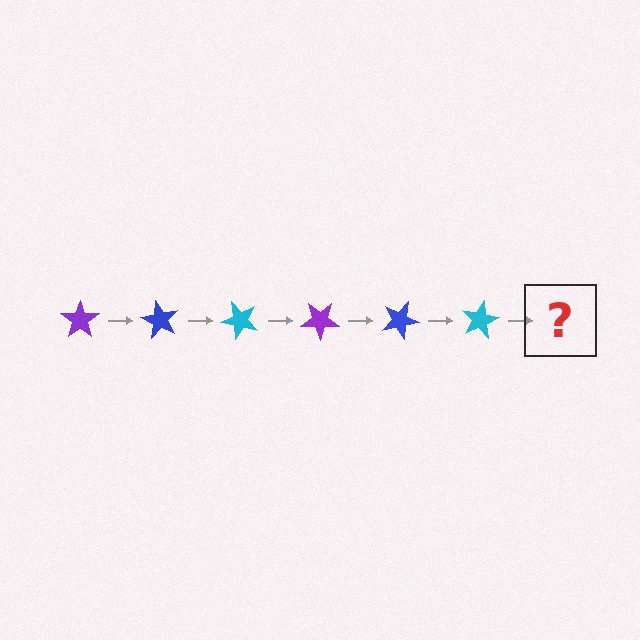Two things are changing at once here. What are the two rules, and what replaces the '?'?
The two rules are that it rotates 60 degrees each step and the color cycles through purple, blue, and cyan. The '?' should be a purple star, rotated 360 degrees from the start.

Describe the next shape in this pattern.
It should be a purple star, rotated 360 degrees from the start.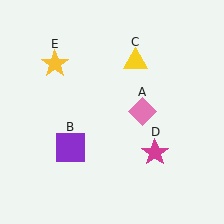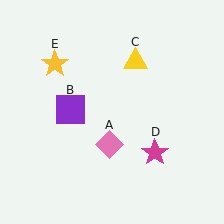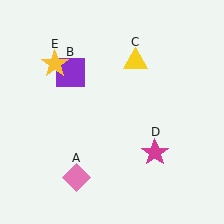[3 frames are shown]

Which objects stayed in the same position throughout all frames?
Yellow triangle (object C) and magenta star (object D) and yellow star (object E) remained stationary.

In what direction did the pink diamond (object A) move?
The pink diamond (object A) moved down and to the left.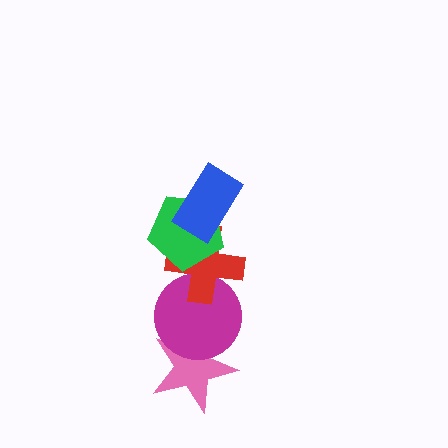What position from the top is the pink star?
The pink star is 5th from the top.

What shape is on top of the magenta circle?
The red cross is on top of the magenta circle.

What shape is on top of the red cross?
The green pentagon is on top of the red cross.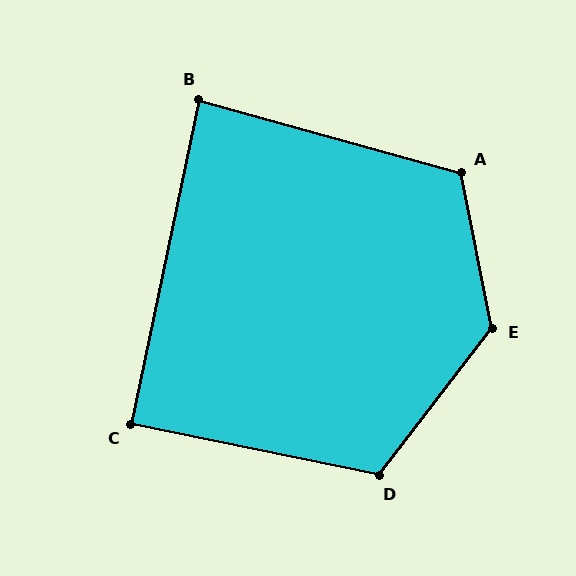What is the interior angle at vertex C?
Approximately 90 degrees (approximately right).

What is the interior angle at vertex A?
Approximately 117 degrees (obtuse).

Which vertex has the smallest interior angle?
B, at approximately 86 degrees.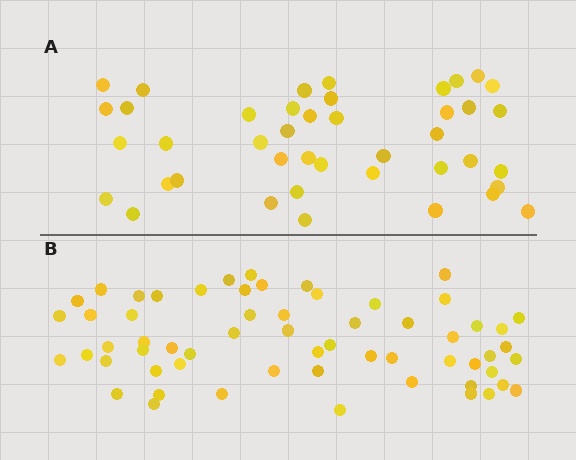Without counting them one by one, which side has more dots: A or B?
Region B (the bottom region) has more dots.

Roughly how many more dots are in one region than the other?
Region B has approximately 20 more dots than region A.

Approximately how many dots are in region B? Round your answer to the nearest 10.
About 60 dots.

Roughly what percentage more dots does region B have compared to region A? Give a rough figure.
About 45% more.